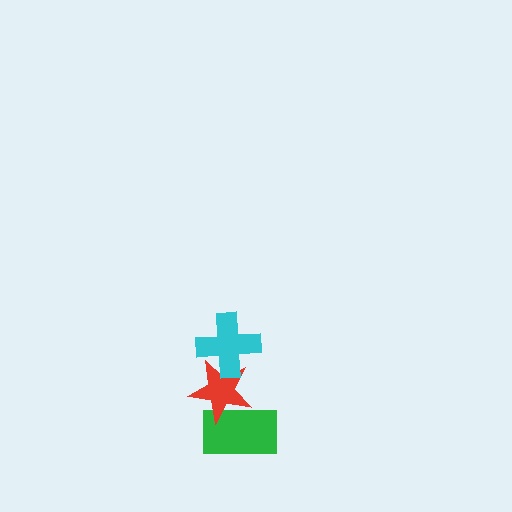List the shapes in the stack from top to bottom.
From top to bottom: the cyan cross, the red star, the green rectangle.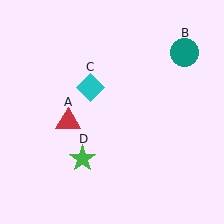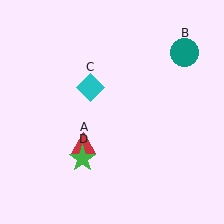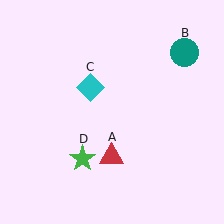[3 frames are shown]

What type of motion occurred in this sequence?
The red triangle (object A) rotated counterclockwise around the center of the scene.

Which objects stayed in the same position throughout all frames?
Teal circle (object B) and cyan diamond (object C) and green star (object D) remained stationary.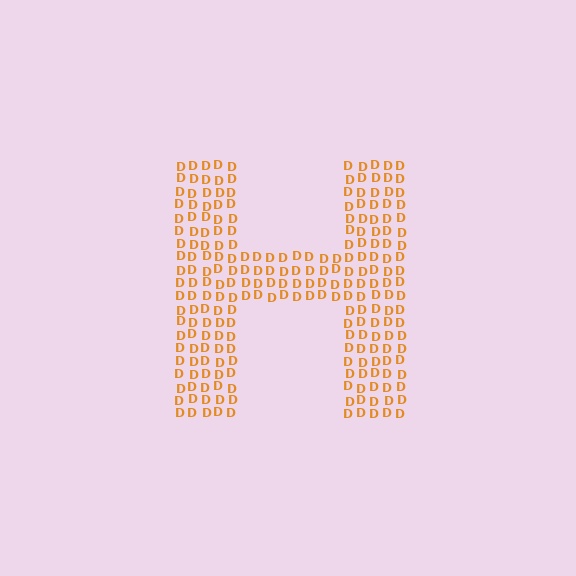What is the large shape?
The large shape is the letter H.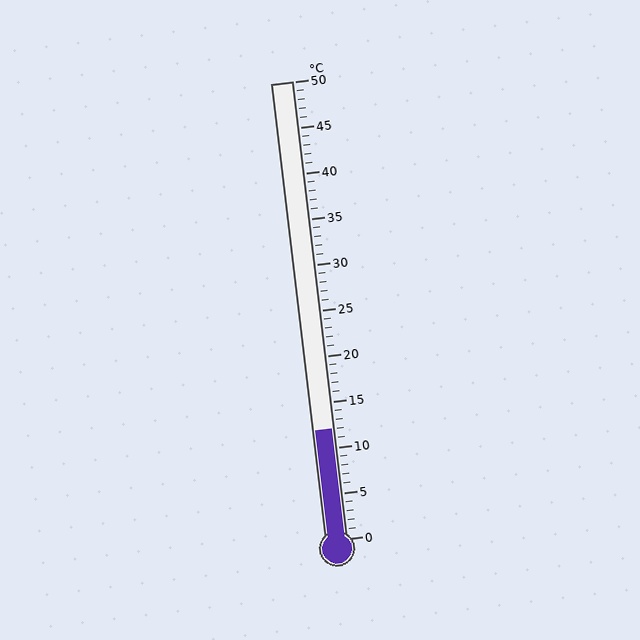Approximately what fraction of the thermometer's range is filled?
The thermometer is filled to approximately 25% of its range.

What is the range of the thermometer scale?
The thermometer scale ranges from 0°C to 50°C.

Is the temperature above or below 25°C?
The temperature is below 25°C.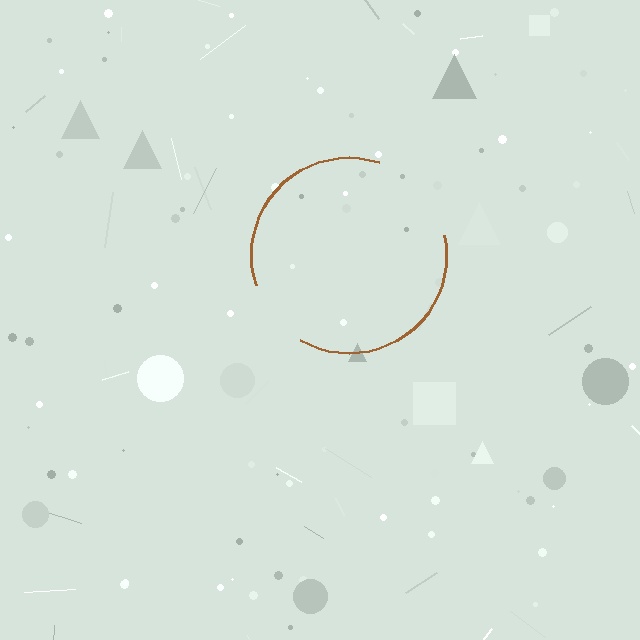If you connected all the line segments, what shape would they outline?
They would outline a circle.